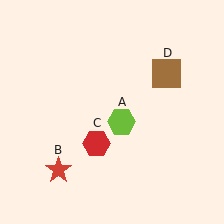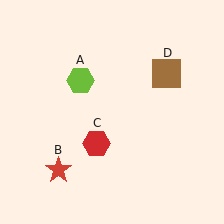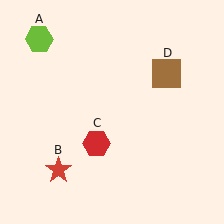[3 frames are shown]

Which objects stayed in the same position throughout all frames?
Red star (object B) and red hexagon (object C) and brown square (object D) remained stationary.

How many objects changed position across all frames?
1 object changed position: lime hexagon (object A).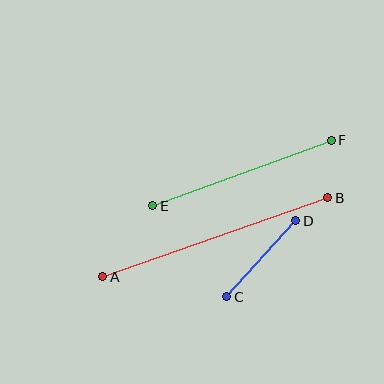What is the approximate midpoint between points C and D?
The midpoint is at approximately (261, 259) pixels.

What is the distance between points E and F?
The distance is approximately 190 pixels.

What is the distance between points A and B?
The distance is approximately 239 pixels.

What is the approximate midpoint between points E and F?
The midpoint is at approximately (242, 173) pixels.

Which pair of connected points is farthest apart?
Points A and B are farthest apart.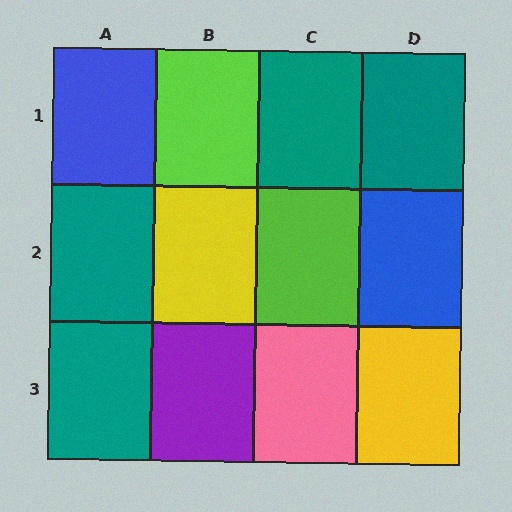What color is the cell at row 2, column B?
Yellow.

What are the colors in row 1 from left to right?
Blue, lime, teal, teal.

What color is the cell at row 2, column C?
Lime.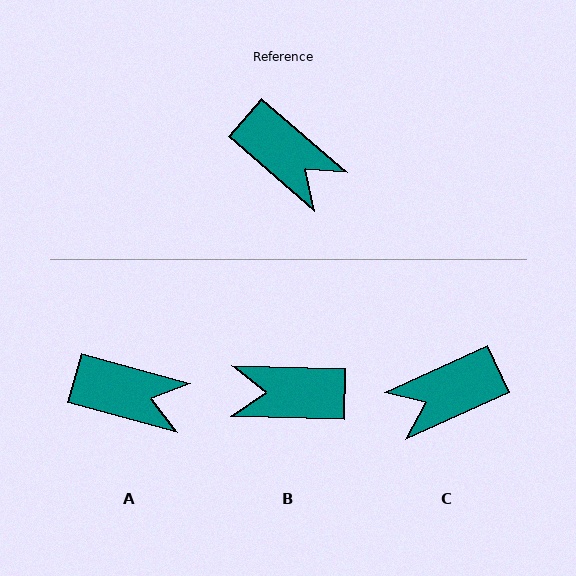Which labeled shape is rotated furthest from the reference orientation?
B, about 140 degrees away.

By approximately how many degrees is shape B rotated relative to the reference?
Approximately 140 degrees clockwise.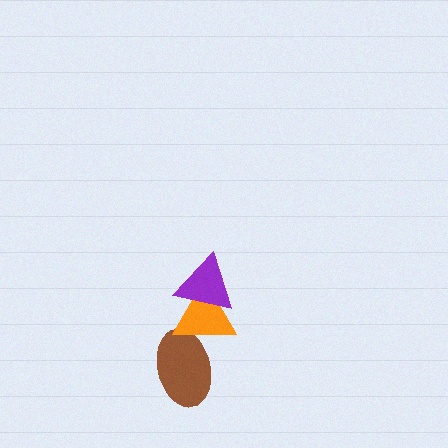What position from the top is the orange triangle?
The orange triangle is 2nd from the top.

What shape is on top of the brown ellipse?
The orange triangle is on top of the brown ellipse.